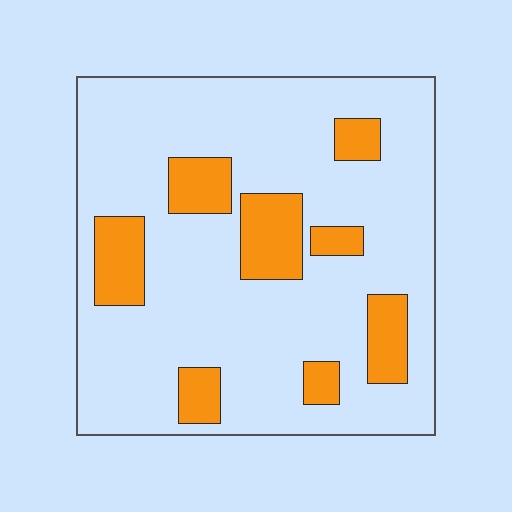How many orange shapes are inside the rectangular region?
8.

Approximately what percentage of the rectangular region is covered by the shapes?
Approximately 20%.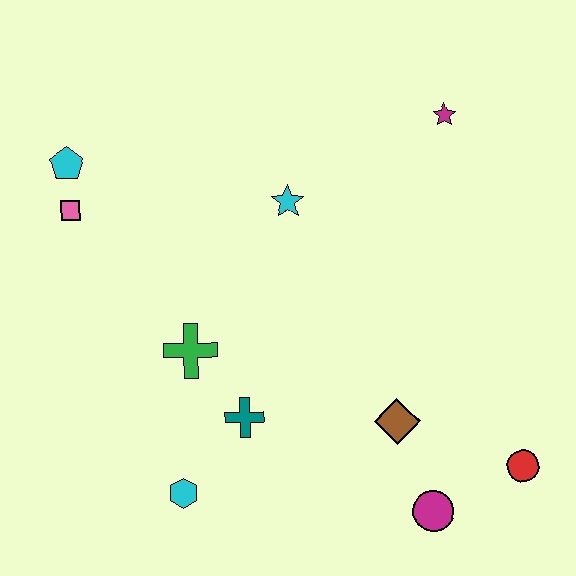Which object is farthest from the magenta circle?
The cyan pentagon is farthest from the magenta circle.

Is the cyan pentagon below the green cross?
No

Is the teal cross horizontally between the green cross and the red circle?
Yes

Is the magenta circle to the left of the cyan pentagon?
No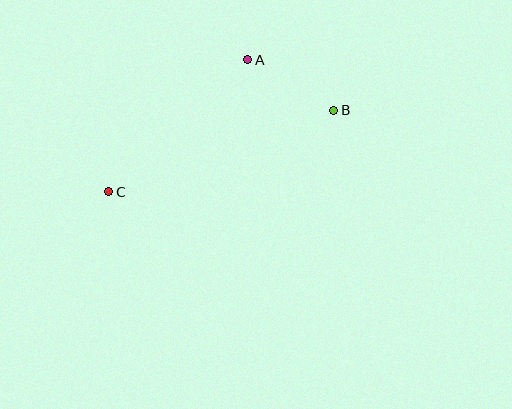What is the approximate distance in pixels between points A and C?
The distance between A and C is approximately 192 pixels.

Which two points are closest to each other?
Points A and B are closest to each other.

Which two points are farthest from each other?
Points B and C are farthest from each other.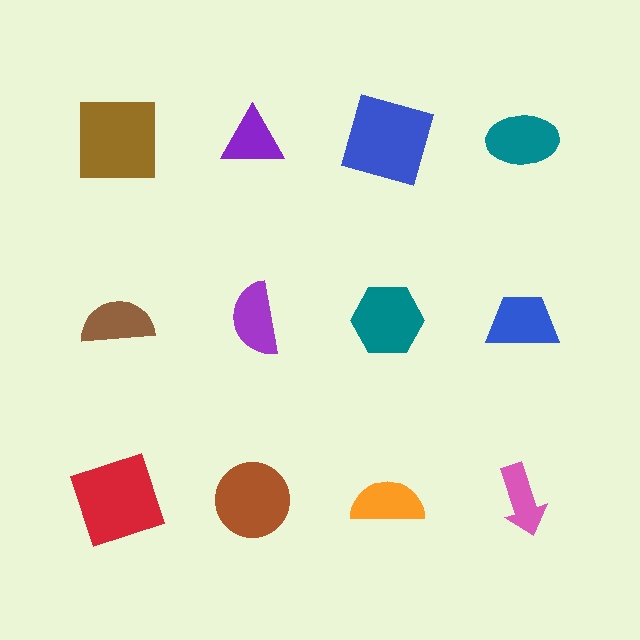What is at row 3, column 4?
A pink arrow.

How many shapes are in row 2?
4 shapes.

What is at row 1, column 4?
A teal ellipse.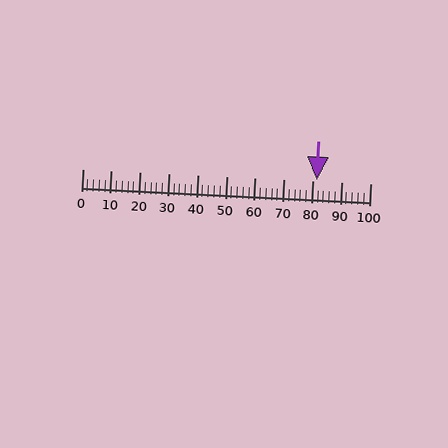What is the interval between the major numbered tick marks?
The major tick marks are spaced 10 units apart.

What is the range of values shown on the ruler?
The ruler shows values from 0 to 100.